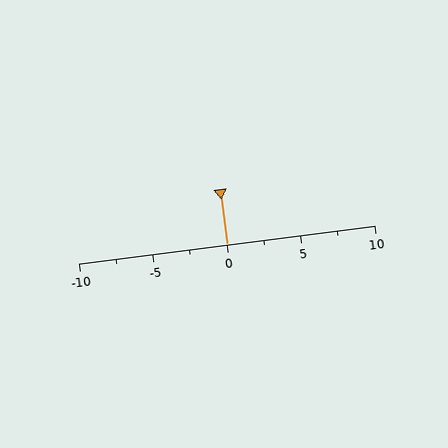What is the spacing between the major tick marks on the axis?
The major ticks are spaced 5 apart.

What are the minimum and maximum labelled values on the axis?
The axis runs from -10 to 10.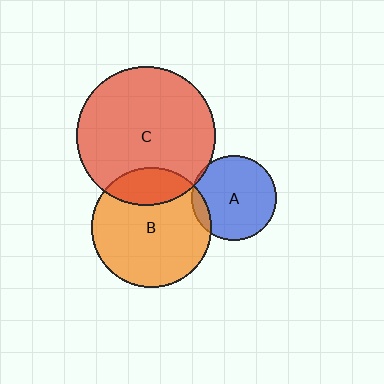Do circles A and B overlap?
Yes.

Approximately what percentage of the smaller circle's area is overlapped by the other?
Approximately 10%.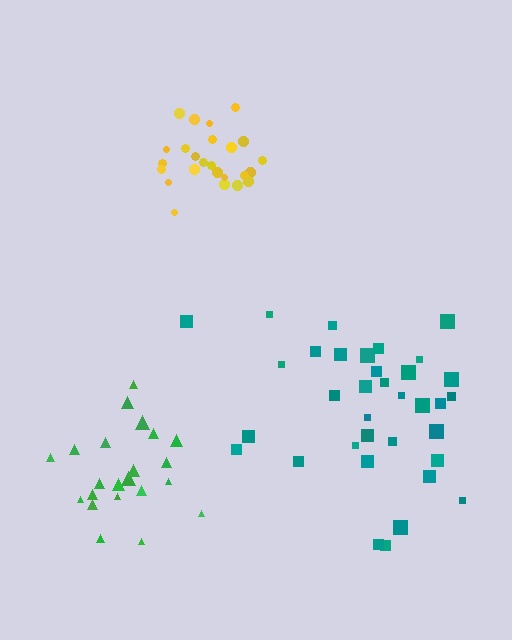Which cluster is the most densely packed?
Yellow.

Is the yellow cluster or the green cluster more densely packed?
Yellow.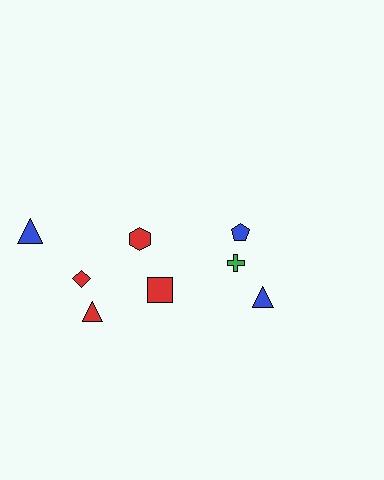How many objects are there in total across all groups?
There are 8 objects.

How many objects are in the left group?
There are 5 objects.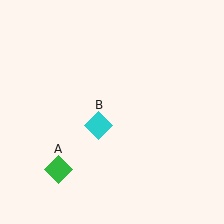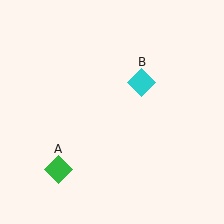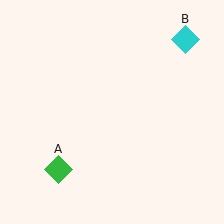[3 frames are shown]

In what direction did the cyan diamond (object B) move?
The cyan diamond (object B) moved up and to the right.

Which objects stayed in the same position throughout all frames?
Green diamond (object A) remained stationary.